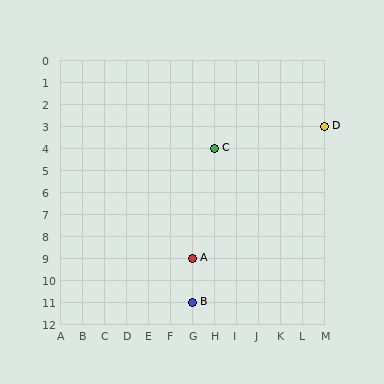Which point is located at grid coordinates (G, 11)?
Point B is at (G, 11).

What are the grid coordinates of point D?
Point D is at grid coordinates (M, 3).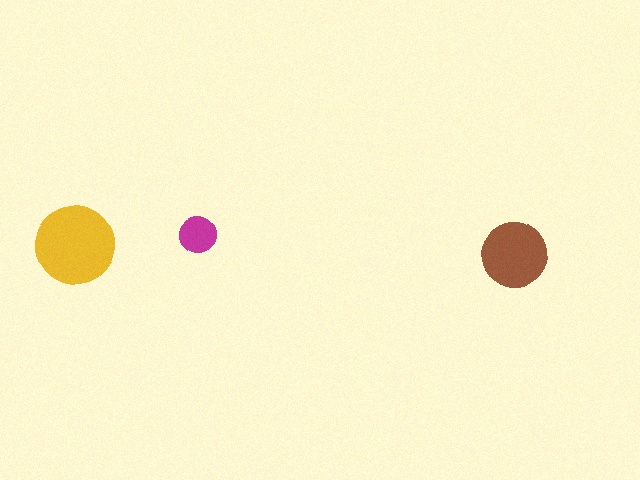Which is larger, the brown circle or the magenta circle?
The brown one.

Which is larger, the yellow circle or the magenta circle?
The yellow one.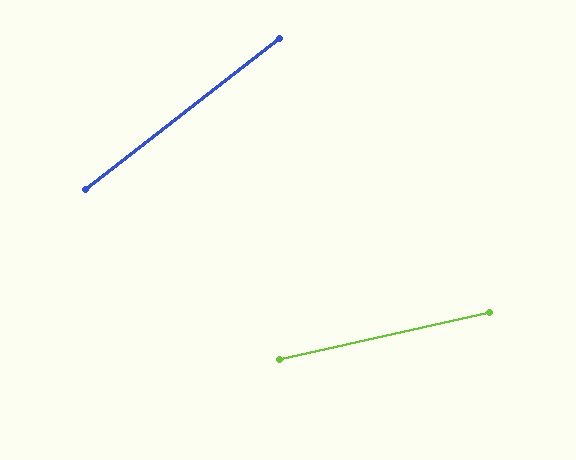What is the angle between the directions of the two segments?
Approximately 25 degrees.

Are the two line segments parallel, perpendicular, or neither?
Neither parallel nor perpendicular — they differ by about 25°.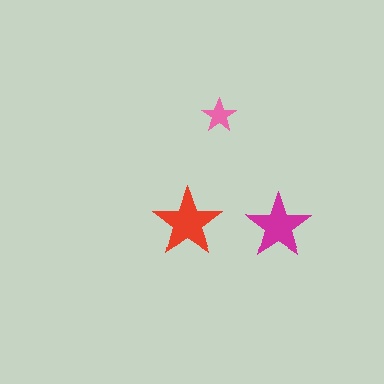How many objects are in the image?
There are 3 objects in the image.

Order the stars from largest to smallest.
the red one, the magenta one, the pink one.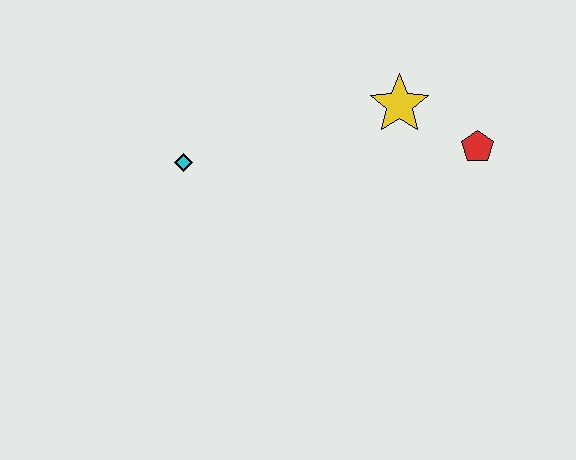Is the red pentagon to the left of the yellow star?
No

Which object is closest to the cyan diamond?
The yellow star is closest to the cyan diamond.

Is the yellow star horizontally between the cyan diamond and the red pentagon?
Yes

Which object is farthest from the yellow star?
The cyan diamond is farthest from the yellow star.